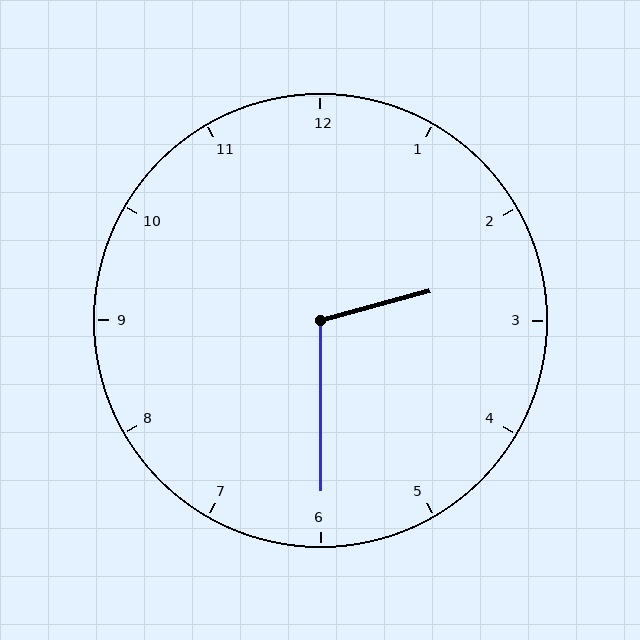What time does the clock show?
2:30.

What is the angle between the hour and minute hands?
Approximately 105 degrees.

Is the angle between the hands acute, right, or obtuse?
It is obtuse.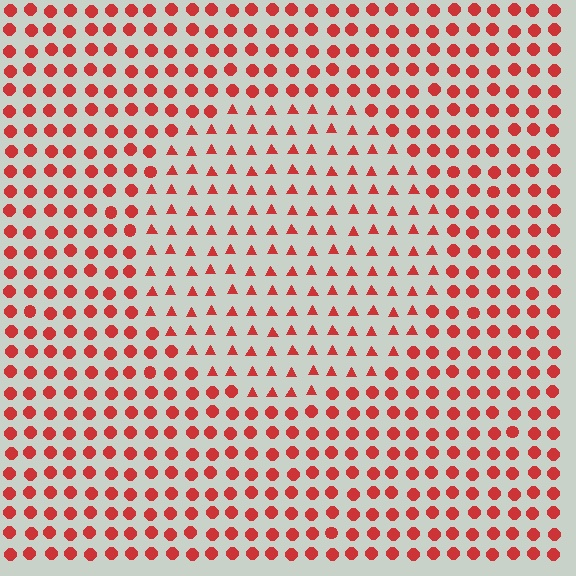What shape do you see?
I see a circle.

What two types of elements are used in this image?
The image uses triangles inside the circle region and circles outside it.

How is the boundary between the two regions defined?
The boundary is defined by a change in element shape: triangles inside vs. circles outside. All elements share the same color and spacing.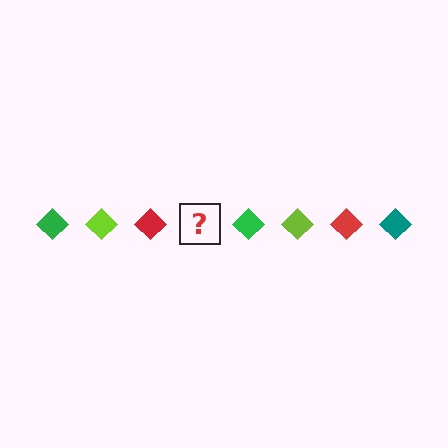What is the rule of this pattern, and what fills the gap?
The rule is that the pattern cycles through green, lime, red, teal diamonds. The gap should be filled with a teal diamond.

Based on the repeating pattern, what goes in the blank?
The blank should be a teal diamond.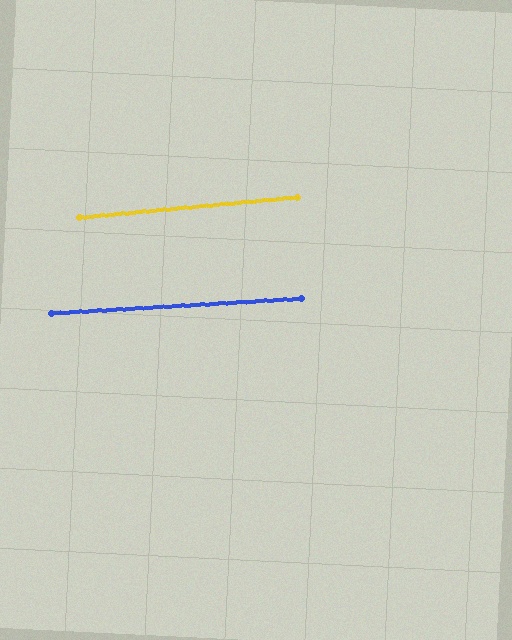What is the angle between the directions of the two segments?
Approximately 2 degrees.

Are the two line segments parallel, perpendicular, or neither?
Parallel — their directions differ by only 1.8°.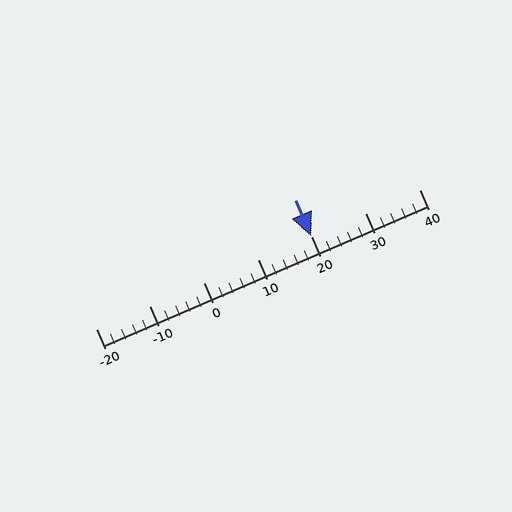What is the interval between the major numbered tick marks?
The major tick marks are spaced 10 units apart.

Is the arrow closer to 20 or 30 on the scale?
The arrow is closer to 20.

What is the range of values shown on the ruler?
The ruler shows values from -20 to 40.